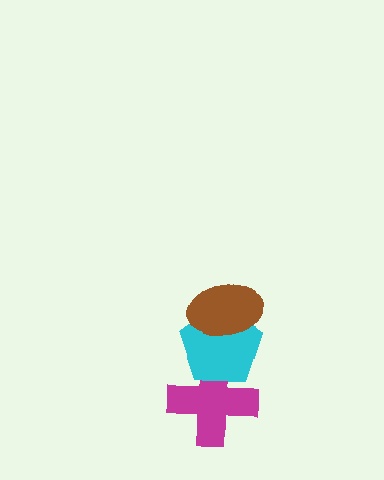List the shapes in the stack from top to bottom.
From top to bottom: the brown ellipse, the cyan pentagon, the magenta cross.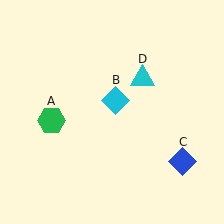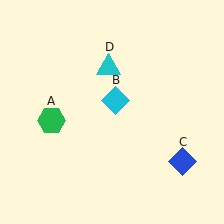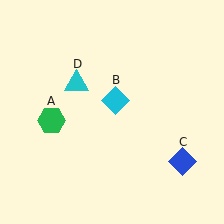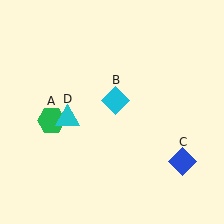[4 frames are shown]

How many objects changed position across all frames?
1 object changed position: cyan triangle (object D).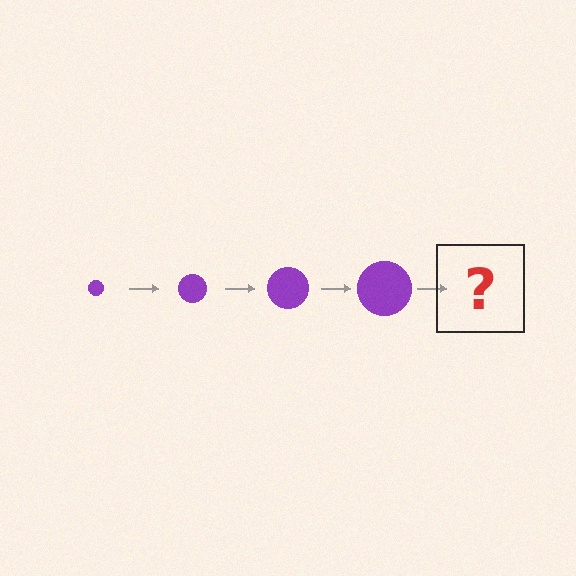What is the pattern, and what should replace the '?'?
The pattern is that the circle gets progressively larger each step. The '?' should be a purple circle, larger than the previous one.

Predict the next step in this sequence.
The next step is a purple circle, larger than the previous one.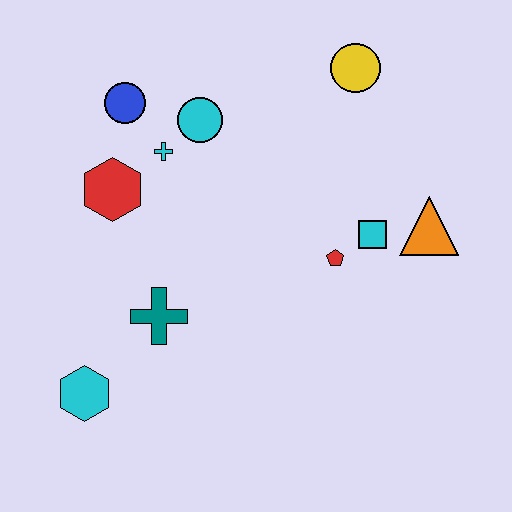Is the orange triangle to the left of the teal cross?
No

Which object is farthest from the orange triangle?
The cyan hexagon is farthest from the orange triangle.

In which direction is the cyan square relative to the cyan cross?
The cyan square is to the right of the cyan cross.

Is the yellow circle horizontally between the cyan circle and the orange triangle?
Yes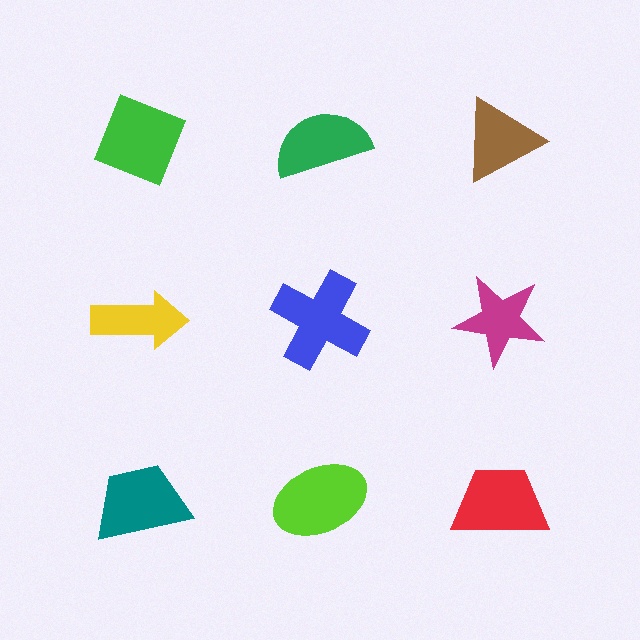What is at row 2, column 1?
A yellow arrow.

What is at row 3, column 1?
A teal trapezoid.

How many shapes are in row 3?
3 shapes.